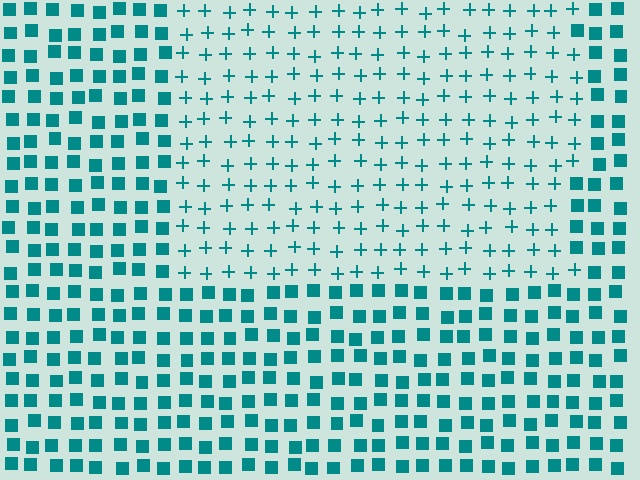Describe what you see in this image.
The image is filled with small teal elements arranged in a uniform grid. A rectangle-shaped region contains plus signs, while the surrounding area contains squares. The boundary is defined purely by the change in element shape.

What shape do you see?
I see a rectangle.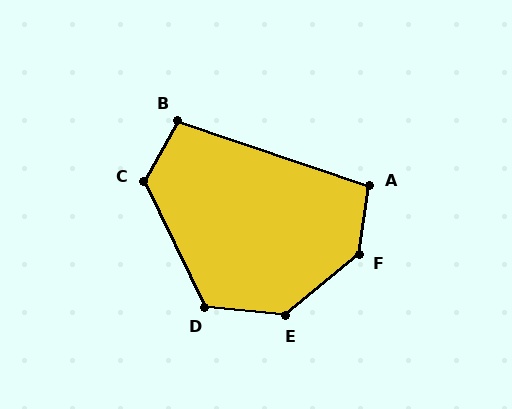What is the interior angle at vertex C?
Approximately 125 degrees (obtuse).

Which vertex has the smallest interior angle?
A, at approximately 101 degrees.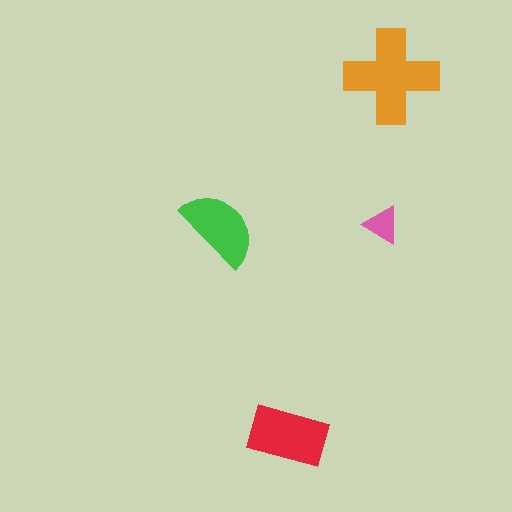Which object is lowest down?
The red rectangle is bottommost.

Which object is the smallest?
The pink triangle.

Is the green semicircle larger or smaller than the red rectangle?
Smaller.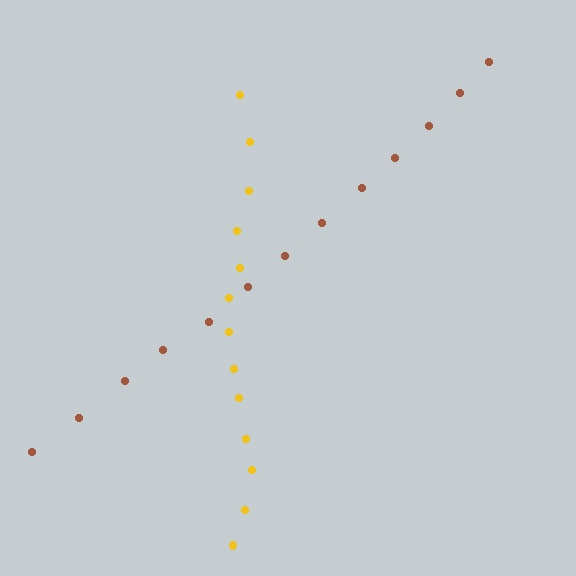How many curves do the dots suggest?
There are 2 distinct paths.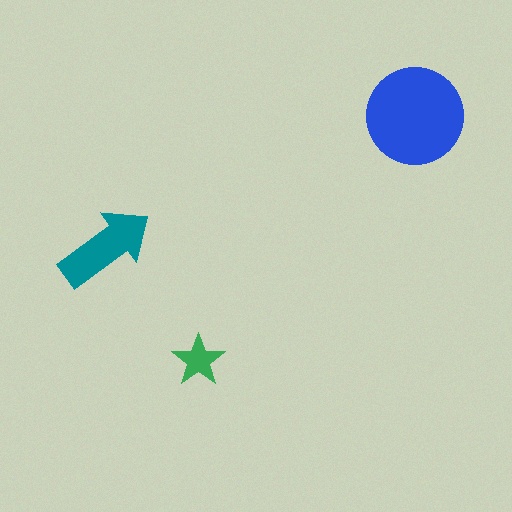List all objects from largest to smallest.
The blue circle, the teal arrow, the green star.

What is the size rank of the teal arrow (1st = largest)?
2nd.